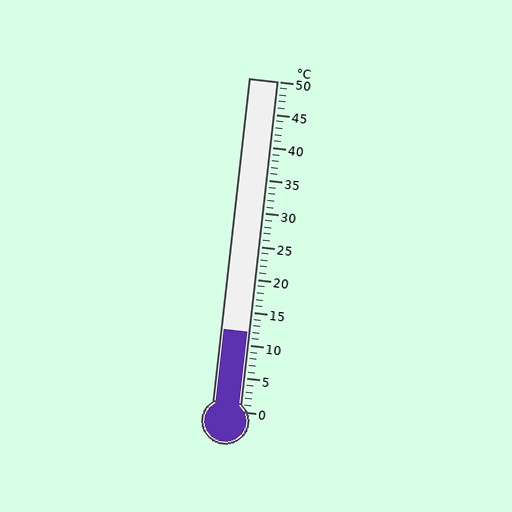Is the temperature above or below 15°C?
The temperature is below 15°C.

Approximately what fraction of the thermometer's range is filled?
The thermometer is filled to approximately 25% of its range.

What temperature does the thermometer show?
The thermometer shows approximately 12°C.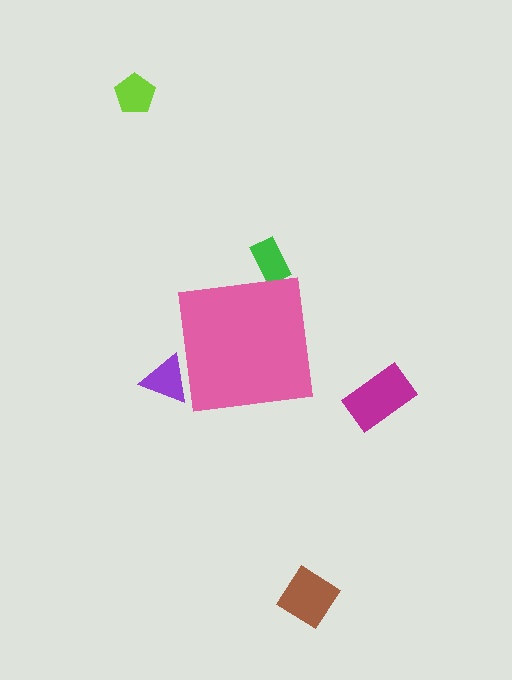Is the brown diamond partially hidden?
No, the brown diamond is fully visible.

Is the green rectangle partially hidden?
Yes, the green rectangle is partially hidden behind the pink square.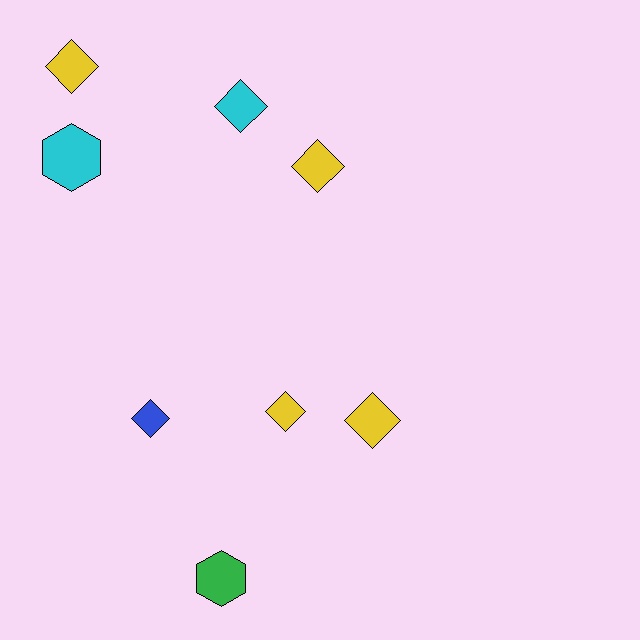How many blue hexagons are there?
There are no blue hexagons.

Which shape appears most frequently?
Diamond, with 6 objects.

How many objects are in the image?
There are 8 objects.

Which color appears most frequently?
Yellow, with 4 objects.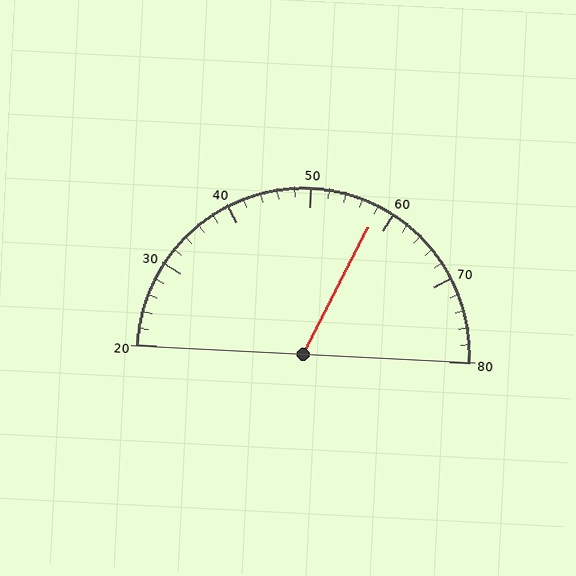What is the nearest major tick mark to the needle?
The nearest major tick mark is 60.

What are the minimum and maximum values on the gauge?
The gauge ranges from 20 to 80.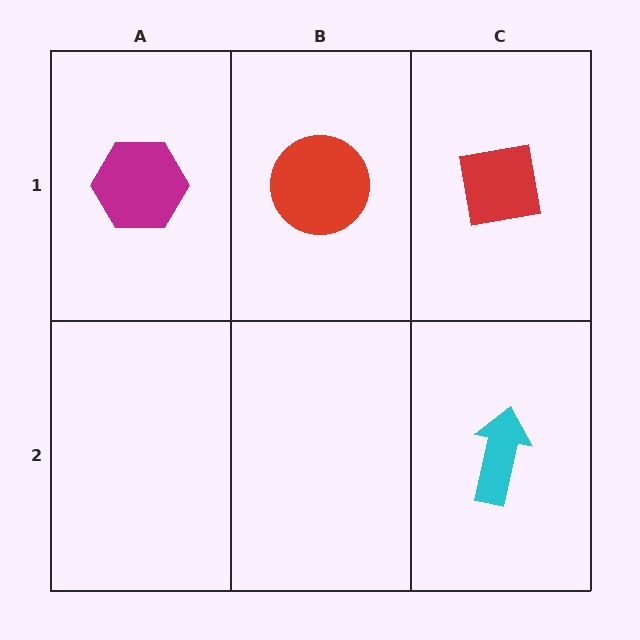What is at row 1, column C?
A red square.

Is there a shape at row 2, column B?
No, that cell is empty.